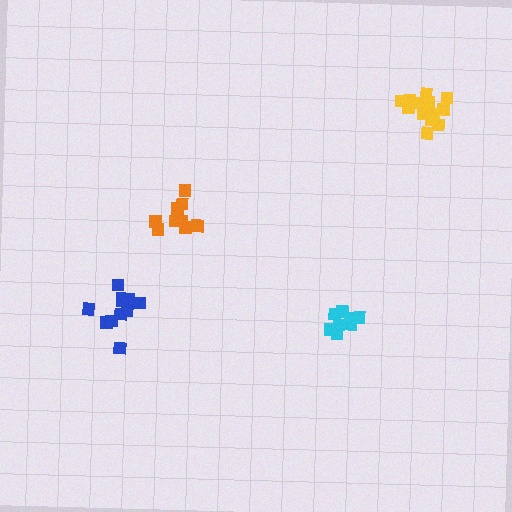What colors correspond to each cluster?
The clusters are colored: orange, cyan, blue, yellow.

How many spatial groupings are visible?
There are 4 spatial groupings.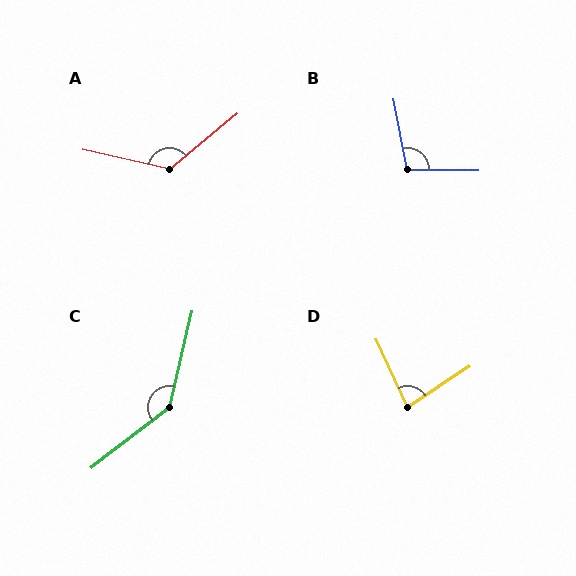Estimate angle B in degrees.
Approximately 102 degrees.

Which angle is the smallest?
D, at approximately 81 degrees.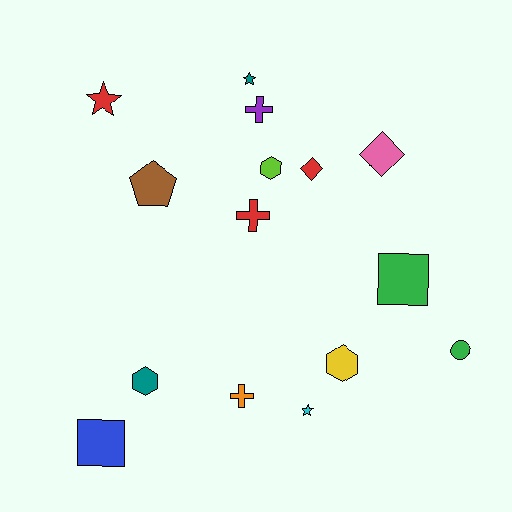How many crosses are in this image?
There are 3 crosses.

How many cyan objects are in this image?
There is 1 cyan object.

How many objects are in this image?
There are 15 objects.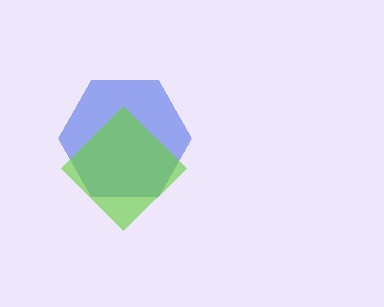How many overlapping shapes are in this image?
There are 2 overlapping shapes in the image.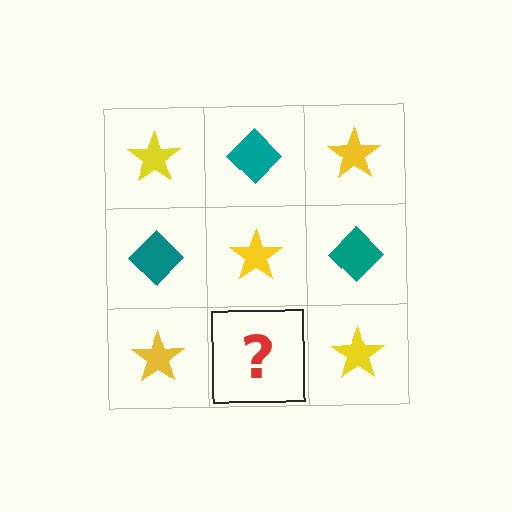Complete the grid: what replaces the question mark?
The question mark should be replaced with a teal diamond.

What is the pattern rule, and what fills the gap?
The rule is that it alternates yellow star and teal diamond in a checkerboard pattern. The gap should be filled with a teal diamond.